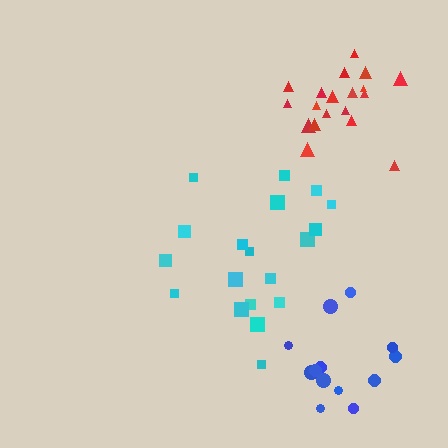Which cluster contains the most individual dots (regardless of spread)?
Red (20).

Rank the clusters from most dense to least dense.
red, blue, cyan.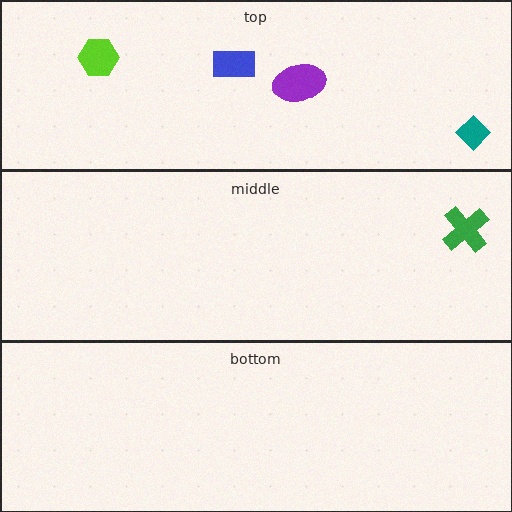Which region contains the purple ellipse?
The top region.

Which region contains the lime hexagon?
The top region.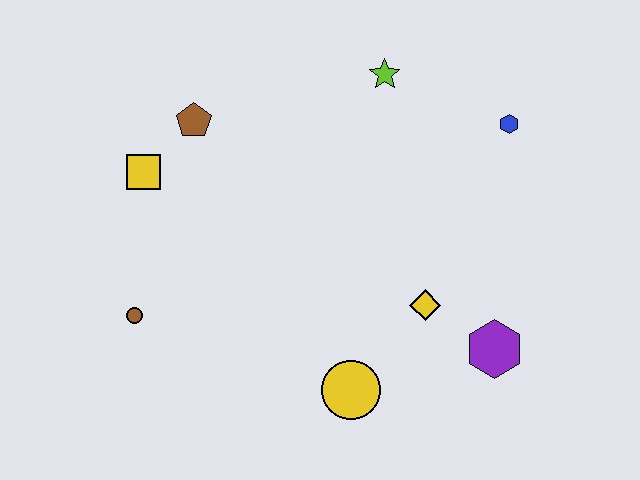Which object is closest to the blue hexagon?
The lime star is closest to the blue hexagon.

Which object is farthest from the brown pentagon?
The purple hexagon is farthest from the brown pentagon.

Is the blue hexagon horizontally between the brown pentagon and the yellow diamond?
No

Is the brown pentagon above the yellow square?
Yes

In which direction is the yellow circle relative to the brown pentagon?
The yellow circle is below the brown pentagon.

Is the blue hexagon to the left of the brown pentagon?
No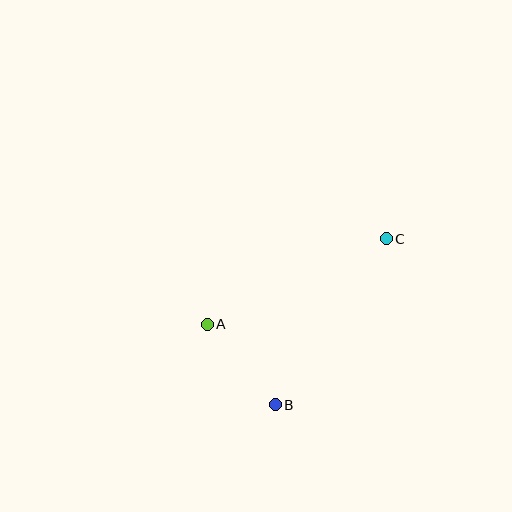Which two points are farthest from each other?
Points B and C are farthest from each other.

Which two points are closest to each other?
Points A and B are closest to each other.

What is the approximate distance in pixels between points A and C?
The distance between A and C is approximately 198 pixels.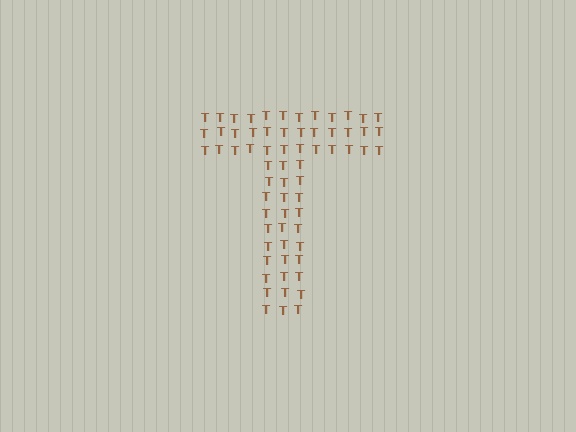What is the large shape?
The large shape is the letter T.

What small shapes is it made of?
It is made of small letter T's.